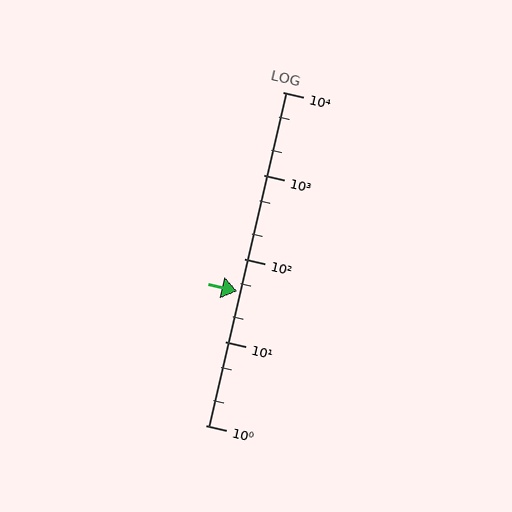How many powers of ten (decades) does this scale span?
The scale spans 4 decades, from 1 to 10000.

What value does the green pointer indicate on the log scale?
The pointer indicates approximately 41.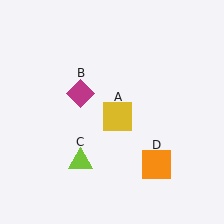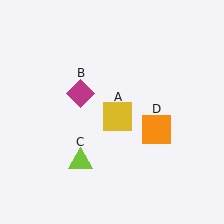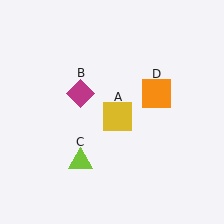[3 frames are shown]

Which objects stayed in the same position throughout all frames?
Yellow square (object A) and magenta diamond (object B) and lime triangle (object C) remained stationary.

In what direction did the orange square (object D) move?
The orange square (object D) moved up.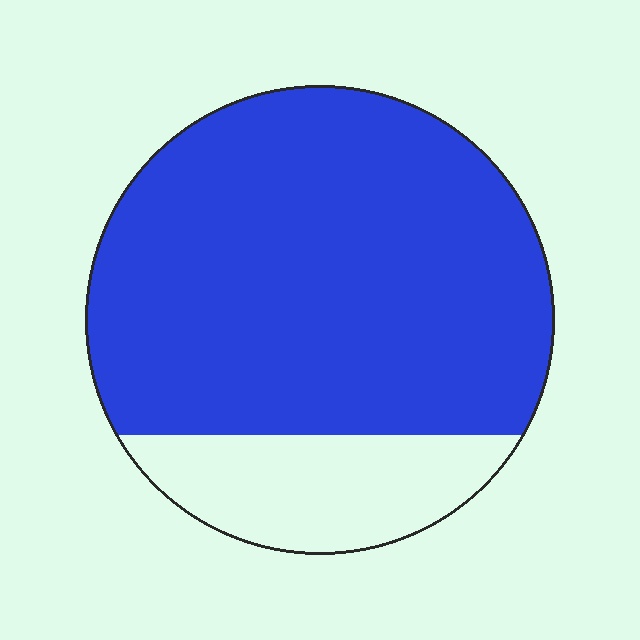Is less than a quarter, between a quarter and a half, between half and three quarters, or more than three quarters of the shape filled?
More than three quarters.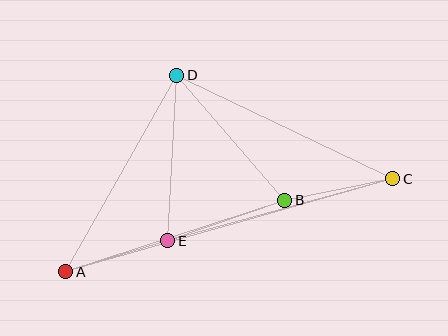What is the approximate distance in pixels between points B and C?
The distance between B and C is approximately 110 pixels.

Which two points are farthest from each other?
Points A and C are farthest from each other.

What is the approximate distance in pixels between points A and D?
The distance between A and D is approximately 226 pixels.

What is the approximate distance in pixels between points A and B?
The distance between A and B is approximately 230 pixels.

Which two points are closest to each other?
Points A and E are closest to each other.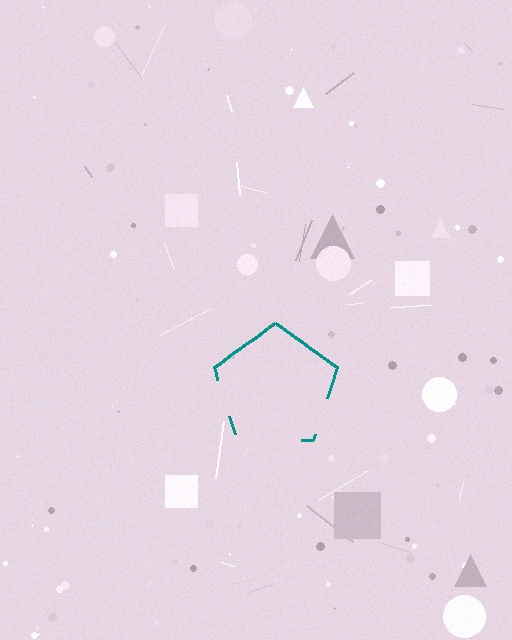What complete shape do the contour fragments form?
The contour fragments form a pentagon.